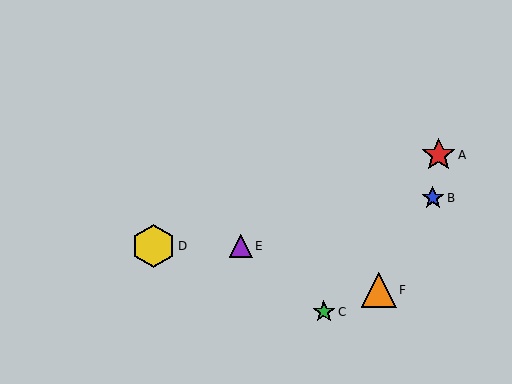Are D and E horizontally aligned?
Yes, both are at y≈246.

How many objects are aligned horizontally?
2 objects (D, E) are aligned horizontally.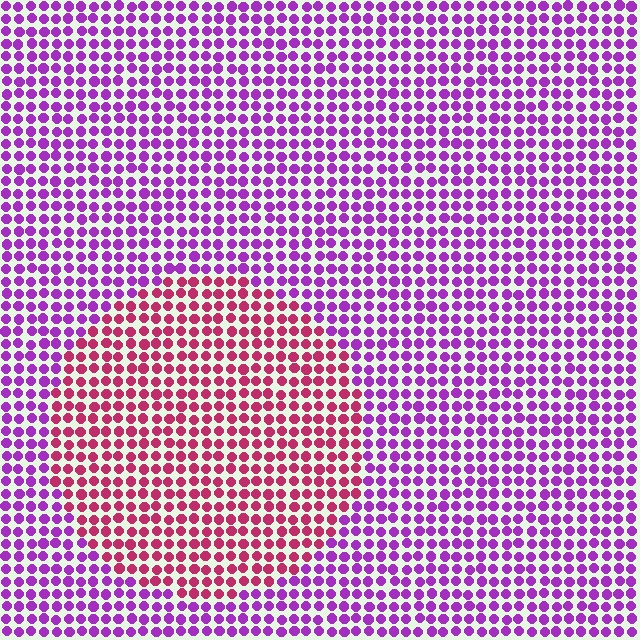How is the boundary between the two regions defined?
The boundary is defined purely by a slight shift in hue (about 46 degrees). Spacing, size, and orientation are identical on both sides.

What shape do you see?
I see a circle.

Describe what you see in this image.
The image is filled with small purple elements in a uniform arrangement. A circle-shaped region is visible where the elements are tinted to a slightly different hue, forming a subtle color boundary.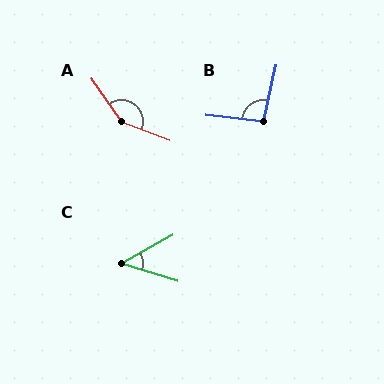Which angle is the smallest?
C, at approximately 47 degrees.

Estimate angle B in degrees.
Approximately 96 degrees.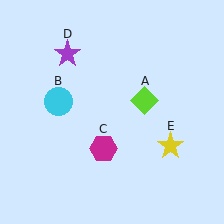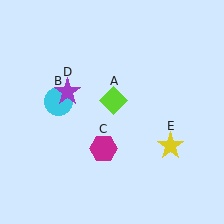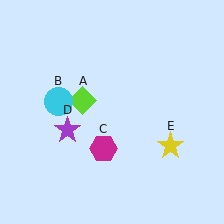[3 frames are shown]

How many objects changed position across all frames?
2 objects changed position: lime diamond (object A), purple star (object D).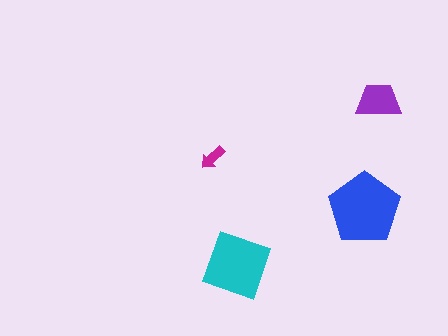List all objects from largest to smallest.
The blue pentagon, the cyan square, the purple trapezoid, the magenta arrow.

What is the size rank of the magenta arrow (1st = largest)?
4th.